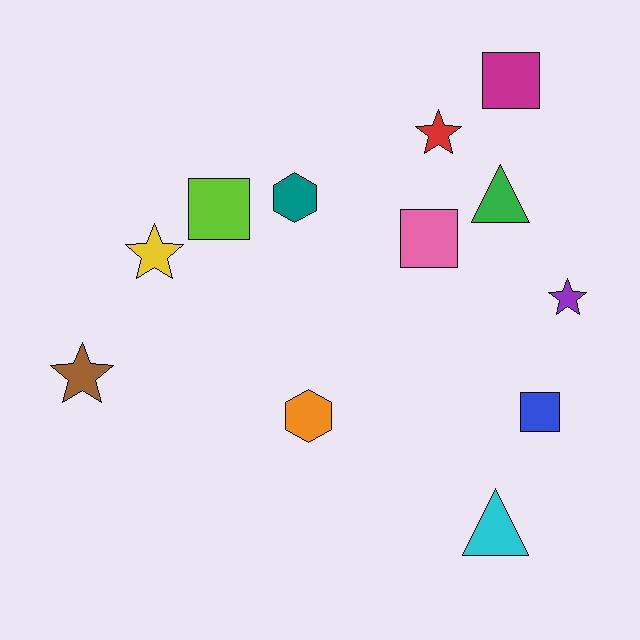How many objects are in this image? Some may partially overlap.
There are 12 objects.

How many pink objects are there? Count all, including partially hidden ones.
There is 1 pink object.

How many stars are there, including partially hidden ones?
There are 4 stars.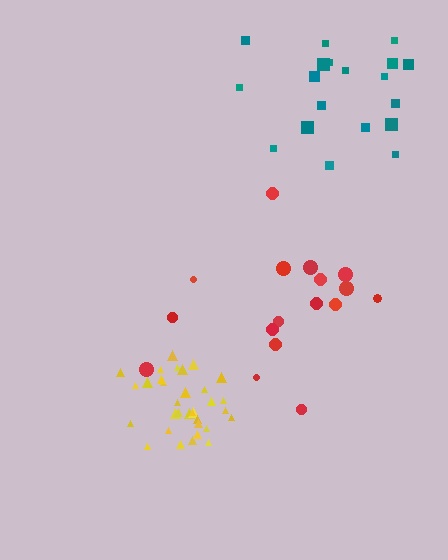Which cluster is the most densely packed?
Yellow.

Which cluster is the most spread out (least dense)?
Red.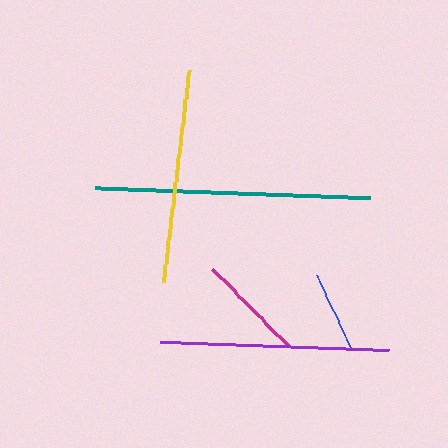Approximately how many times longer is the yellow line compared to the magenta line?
The yellow line is approximately 2.0 times the length of the magenta line.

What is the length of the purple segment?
The purple segment is approximately 228 pixels long.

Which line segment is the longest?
The teal line is the longest at approximately 274 pixels.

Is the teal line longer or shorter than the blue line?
The teal line is longer than the blue line.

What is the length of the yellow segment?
The yellow segment is approximately 213 pixels long.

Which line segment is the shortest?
The blue line is the shortest at approximately 80 pixels.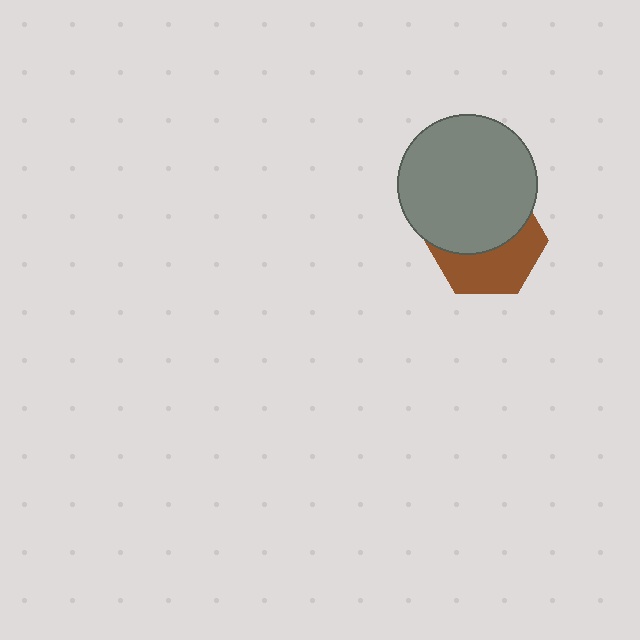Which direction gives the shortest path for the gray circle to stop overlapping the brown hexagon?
Moving up gives the shortest separation.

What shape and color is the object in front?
The object in front is a gray circle.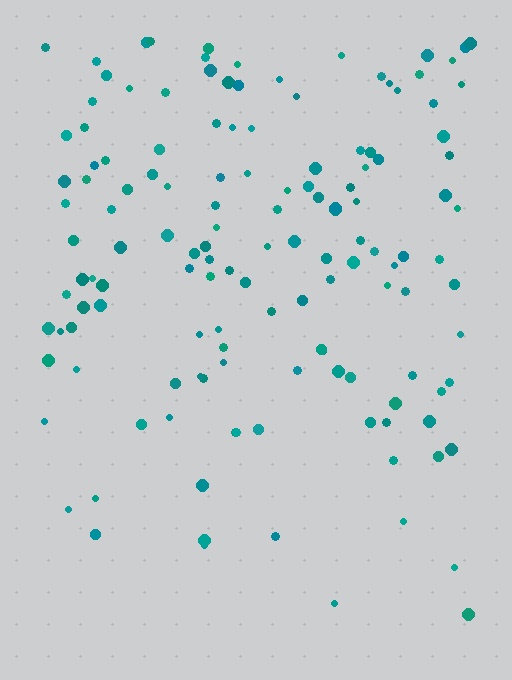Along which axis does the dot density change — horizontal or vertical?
Vertical.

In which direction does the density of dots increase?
From bottom to top, with the top side densest.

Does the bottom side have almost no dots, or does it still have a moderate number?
Still a moderate number, just noticeably fewer than the top.